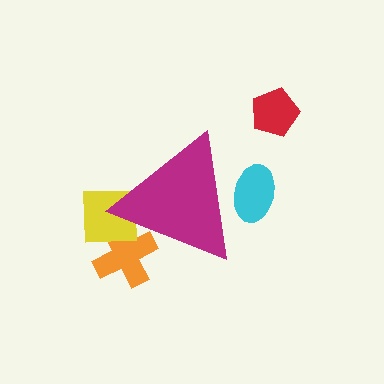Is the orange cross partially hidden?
Yes, the orange cross is partially hidden behind the magenta triangle.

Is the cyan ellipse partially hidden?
Yes, the cyan ellipse is partially hidden behind the magenta triangle.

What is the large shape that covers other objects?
A magenta triangle.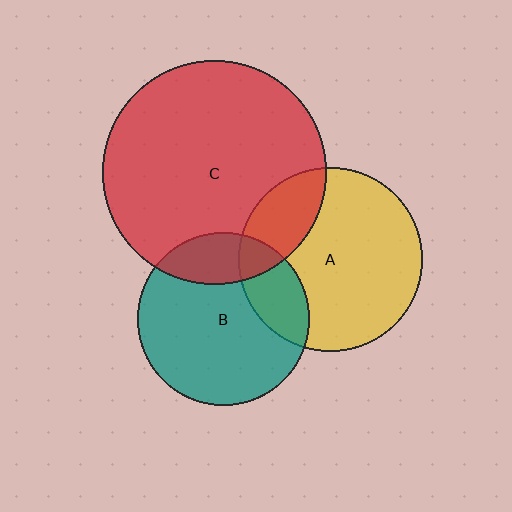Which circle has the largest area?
Circle C (red).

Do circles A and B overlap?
Yes.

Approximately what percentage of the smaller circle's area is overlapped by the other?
Approximately 20%.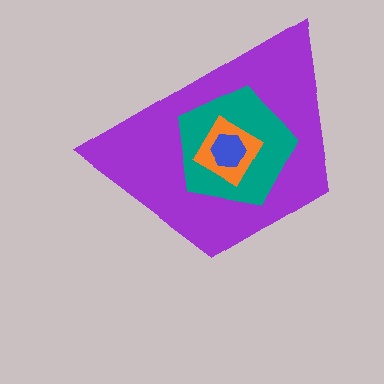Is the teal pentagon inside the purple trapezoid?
Yes.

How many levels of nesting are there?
4.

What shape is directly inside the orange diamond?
The blue hexagon.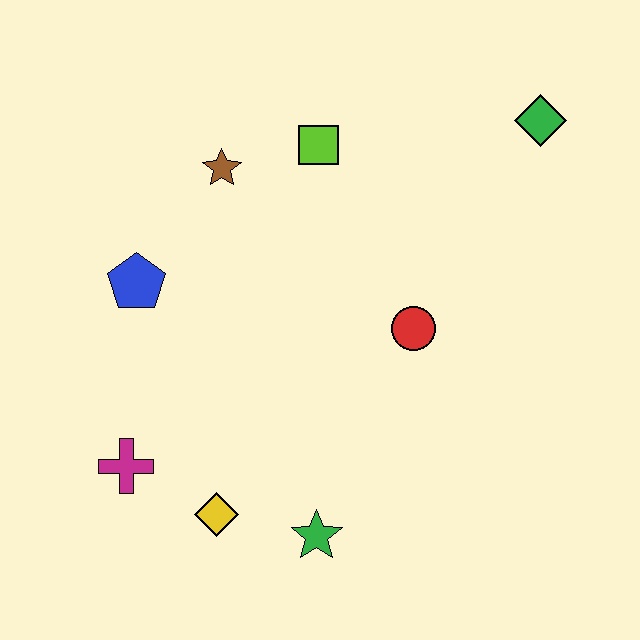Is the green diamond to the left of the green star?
No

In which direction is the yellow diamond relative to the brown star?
The yellow diamond is below the brown star.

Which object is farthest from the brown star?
The green star is farthest from the brown star.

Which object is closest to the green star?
The yellow diamond is closest to the green star.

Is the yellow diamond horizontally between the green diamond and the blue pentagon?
Yes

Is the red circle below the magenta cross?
No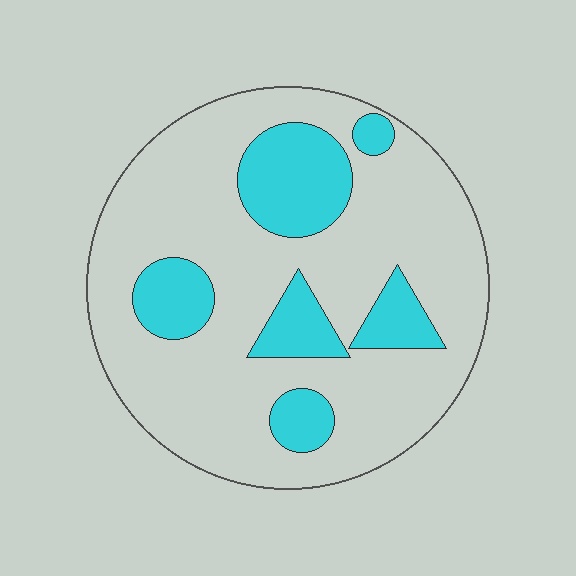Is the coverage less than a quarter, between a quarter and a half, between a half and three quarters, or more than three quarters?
Less than a quarter.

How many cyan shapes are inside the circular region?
6.